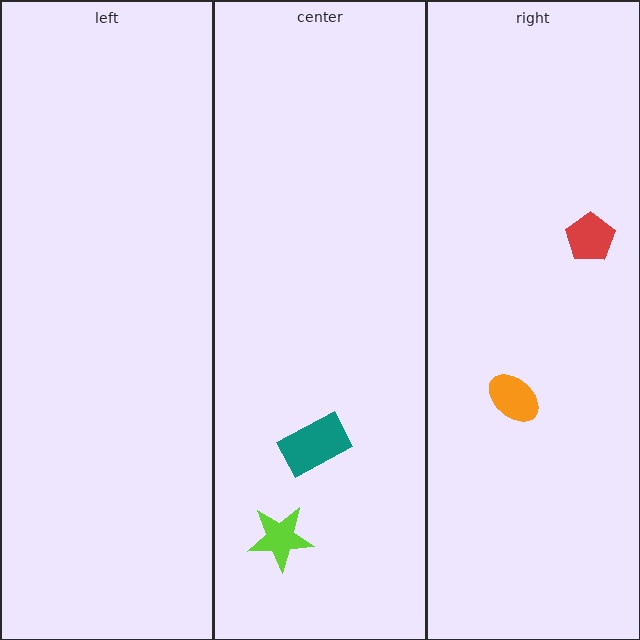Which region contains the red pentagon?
The right region.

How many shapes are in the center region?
2.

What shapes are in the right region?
The orange ellipse, the red pentagon.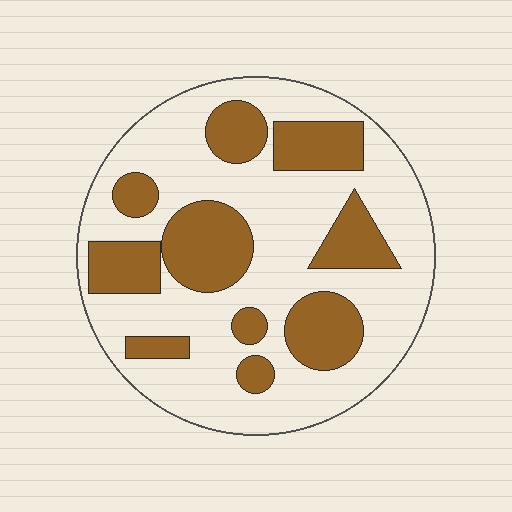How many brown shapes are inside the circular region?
10.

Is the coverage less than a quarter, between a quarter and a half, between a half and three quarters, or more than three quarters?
Between a quarter and a half.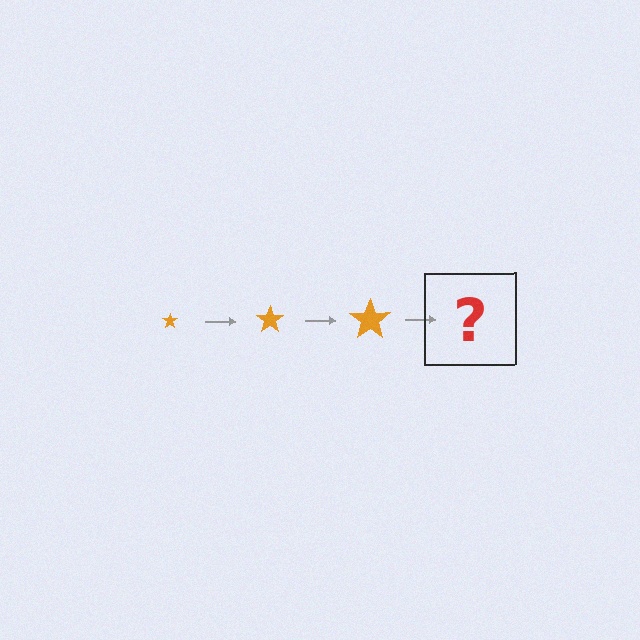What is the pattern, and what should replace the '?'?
The pattern is that the star gets progressively larger each step. The '?' should be an orange star, larger than the previous one.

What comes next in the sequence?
The next element should be an orange star, larger than the previous one.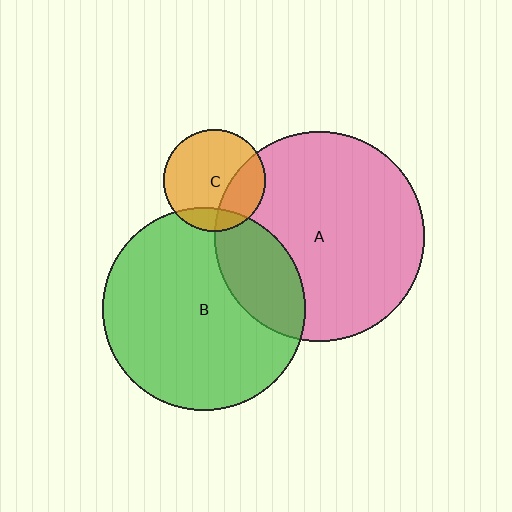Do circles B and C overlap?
Yes.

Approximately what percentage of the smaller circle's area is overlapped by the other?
Approximately 15%.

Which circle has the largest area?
Circle A (pink).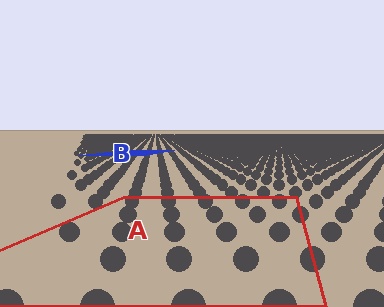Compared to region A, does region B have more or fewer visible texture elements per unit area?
Region B has more texture elements per unit area — they are packed more densely because it is farther away.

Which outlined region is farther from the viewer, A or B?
Region B is farther from the viewer — the texture elements inside it appear smaller and more densely packed.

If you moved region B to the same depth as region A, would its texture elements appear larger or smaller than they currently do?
They would appear larger. At a closer depth, the same texture elements are projected at a bigger on-screen size.